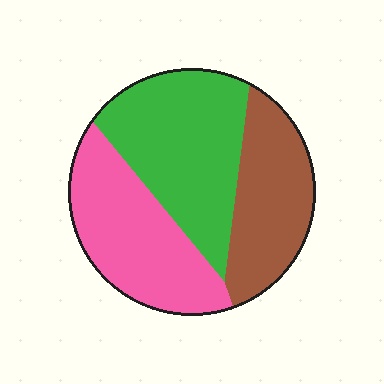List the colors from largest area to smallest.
From largest to smallest: green, pink, brown.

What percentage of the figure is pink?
Pink takes up about one third (1/3) of the figure.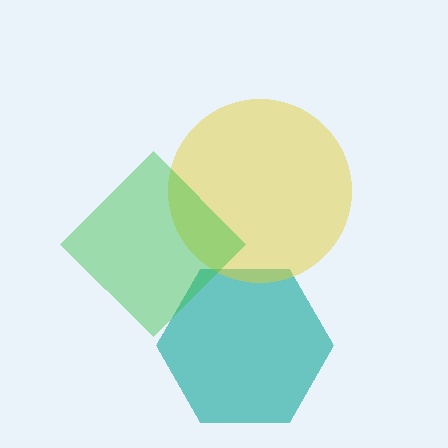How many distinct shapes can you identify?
There are 3 distinct shapes: a teal hexagon, a yellow circle, a green diamond.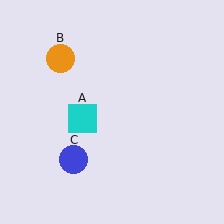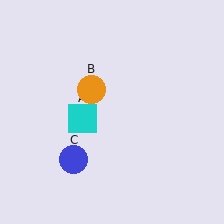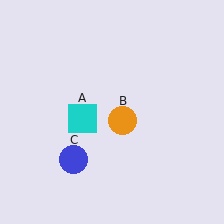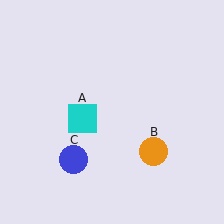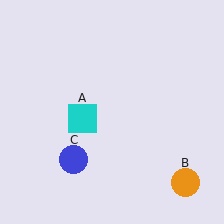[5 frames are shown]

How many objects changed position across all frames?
1 object changed position: orange circle (object B).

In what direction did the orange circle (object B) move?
The orange circle (object B) moved down and to the right.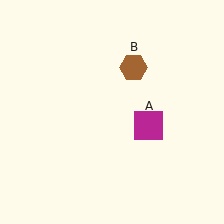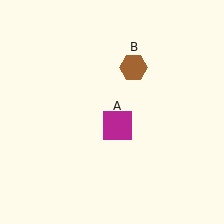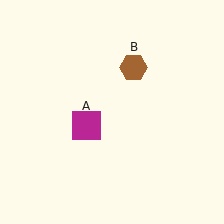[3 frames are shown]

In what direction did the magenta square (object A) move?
The magenta square (object A) moved left.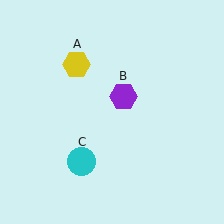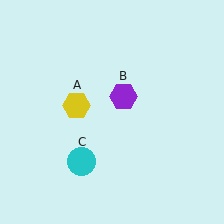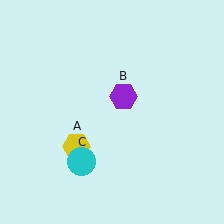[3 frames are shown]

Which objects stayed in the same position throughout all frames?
Purple hexagon (object B) and cyan circle (object C) remained stationary.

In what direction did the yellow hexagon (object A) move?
The yellow hexagon (object A) moved down.